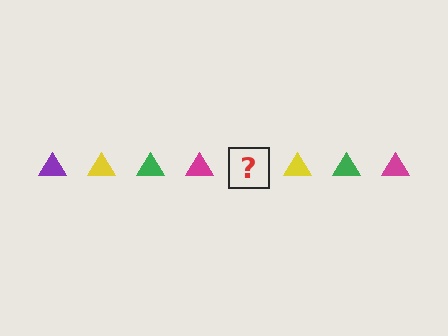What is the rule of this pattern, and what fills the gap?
The rule is that the pattern cycles through purple, yellow, green, magenta triangles. The gap should be filled with a purple triangle.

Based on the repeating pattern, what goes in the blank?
The blank should be a purple triangle.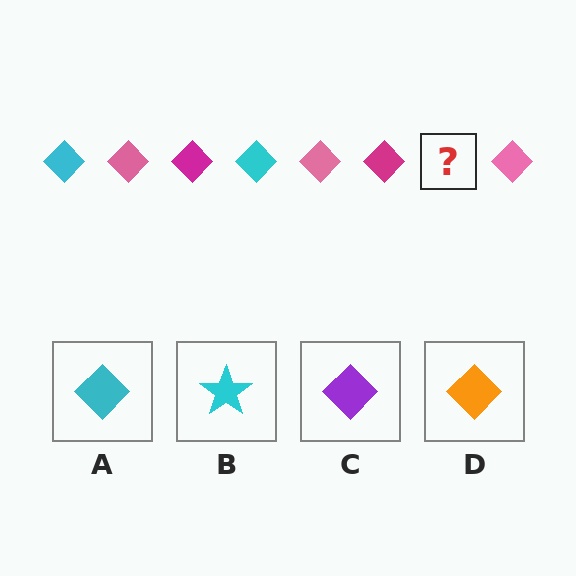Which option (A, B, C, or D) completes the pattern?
A.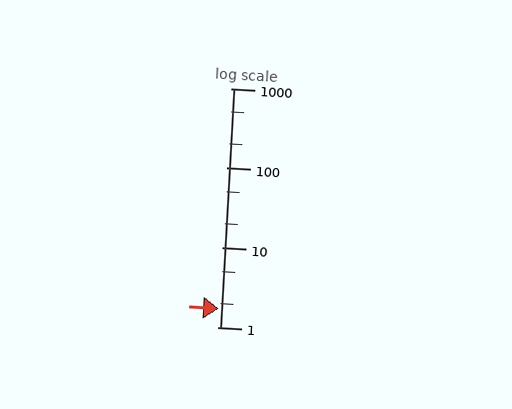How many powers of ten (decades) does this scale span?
The scale spans 3 decades, from 1 to 1000.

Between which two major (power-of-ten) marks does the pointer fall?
The pointer is between 1 and 10.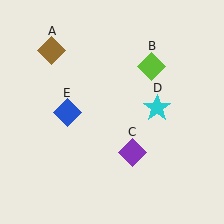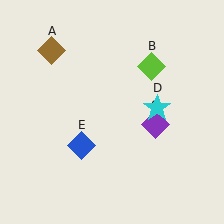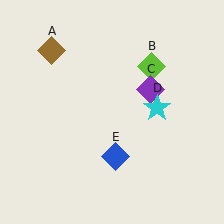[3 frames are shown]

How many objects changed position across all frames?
2 objects changed position: purple diamond (object C), blue diamond (object E).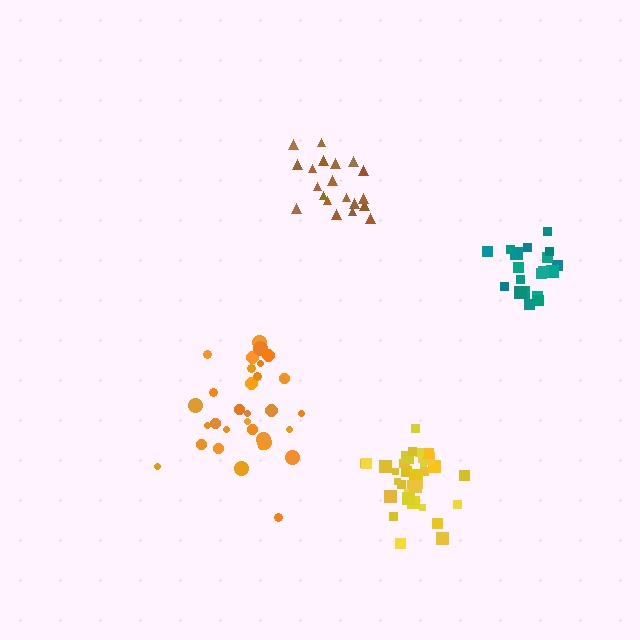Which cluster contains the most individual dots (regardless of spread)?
Yellow (35).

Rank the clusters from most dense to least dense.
yellow, brown, teal, orange.